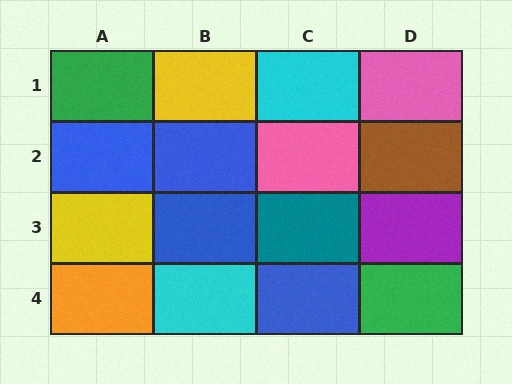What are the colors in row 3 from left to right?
Yellow, blue, teal, purple.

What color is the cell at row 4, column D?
Green.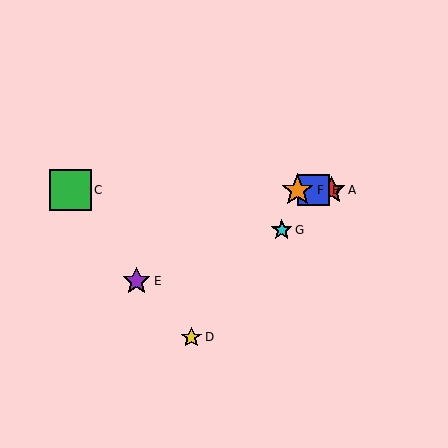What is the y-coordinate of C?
Object C is at y≈190.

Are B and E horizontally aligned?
No, B is at y≈190 and E is at y≈281.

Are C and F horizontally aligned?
Yes, both are at y≈190.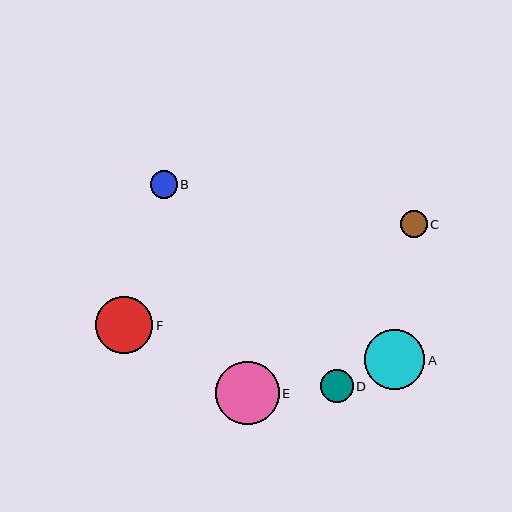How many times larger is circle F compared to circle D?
Circle F is approximately 1.8 times the size of circle D.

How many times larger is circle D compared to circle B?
Circle D is approximately 1.2 times the size of circle B.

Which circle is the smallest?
Circle C is the smallest with a size of approximately 27 pixels.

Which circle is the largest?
Circle E is the largest with a size of approximately 64 pixels.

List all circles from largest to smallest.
From largest to smallest: E, A, F, D, B, C.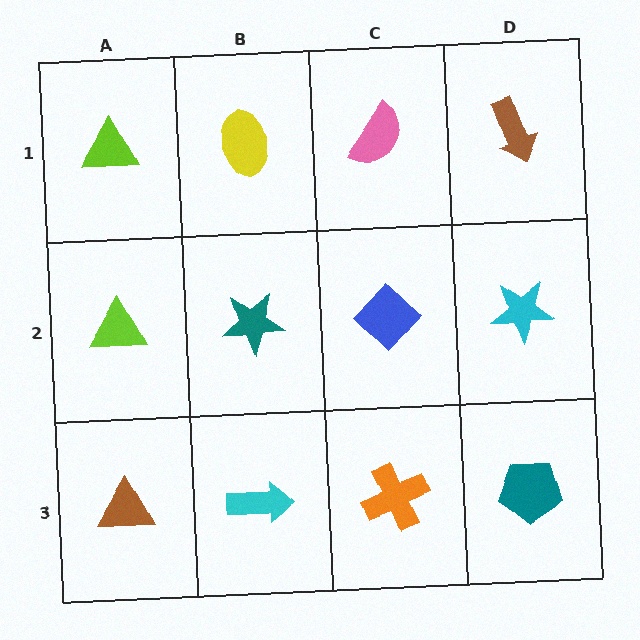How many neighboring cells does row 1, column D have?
2.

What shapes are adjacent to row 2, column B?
A yellow ellipse (row 1, column B), a cyan arrow (row 3, column B), a lime triangle (row 2, column A), a blue diamond (row 2, column C).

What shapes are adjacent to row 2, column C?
A pink semicircle (row 1, column C), an orange cross (row 3, column C), a teal star (row 2, column B), a cyan star (row 2, column D).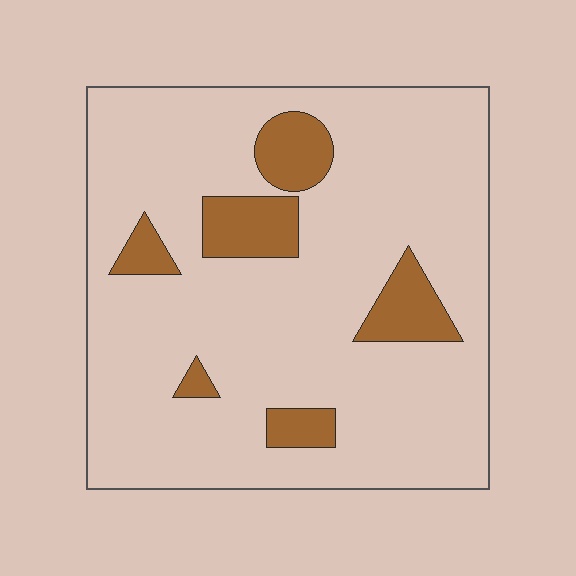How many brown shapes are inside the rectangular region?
6.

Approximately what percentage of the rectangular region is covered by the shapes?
Approximately 15%.